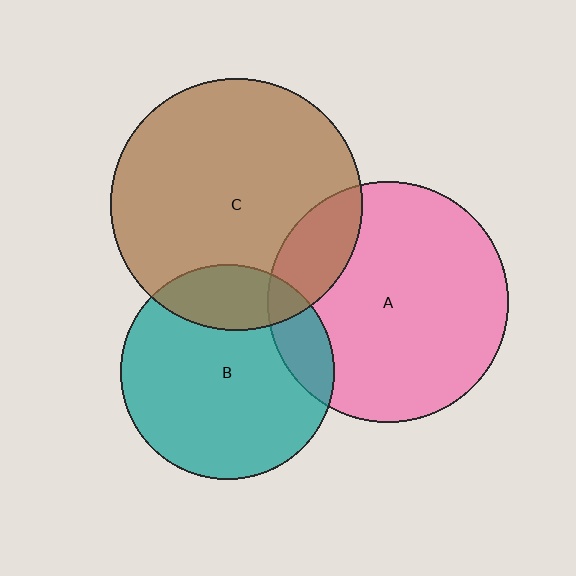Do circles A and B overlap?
Yes.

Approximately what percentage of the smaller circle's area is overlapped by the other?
Approximately 15%.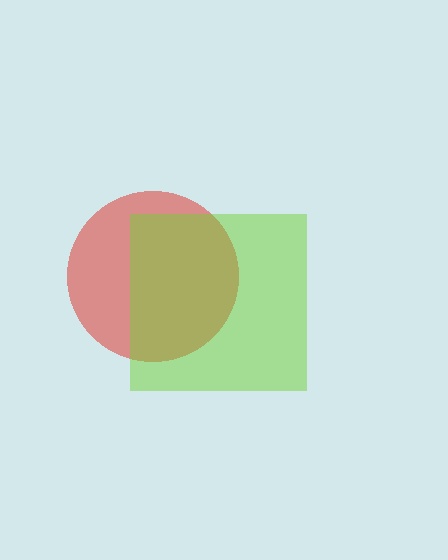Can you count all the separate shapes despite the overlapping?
Yes, there are 2 separate shapes.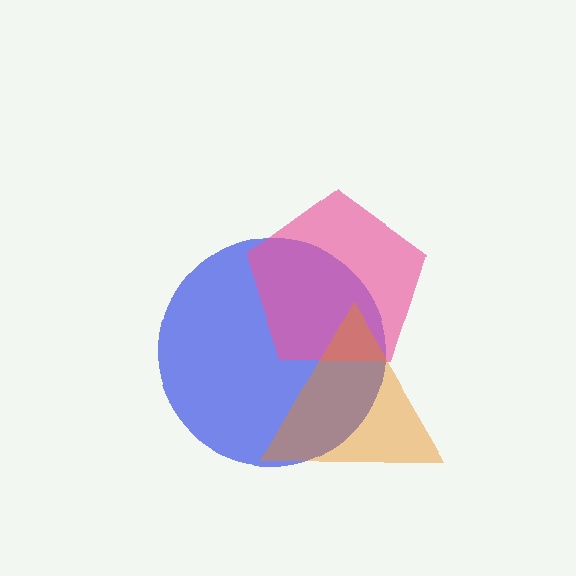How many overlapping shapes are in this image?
There are 3 overlapping shapes in the image.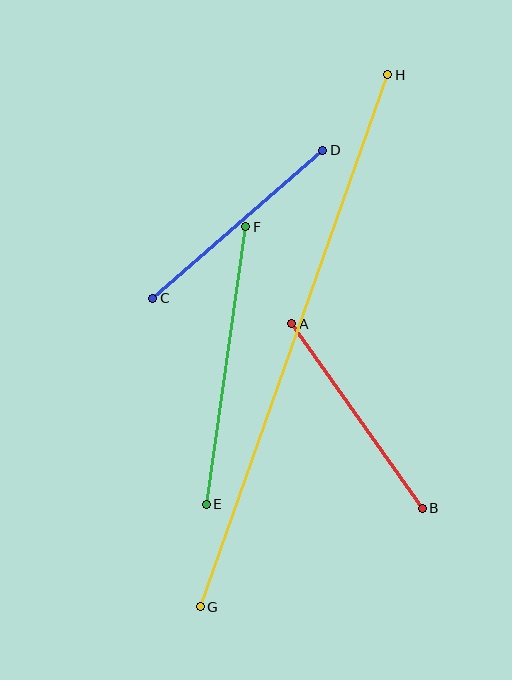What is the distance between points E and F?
The distance is approximately 280 pixels.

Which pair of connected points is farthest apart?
Points G and H are farthest apart.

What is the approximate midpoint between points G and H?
The midpoint is at approximately (294, 341) pixels.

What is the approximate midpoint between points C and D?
The midpoint is at approximately (238, 224) pixels.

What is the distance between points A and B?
The distance is approximately 226 pixels.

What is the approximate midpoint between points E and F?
The midpoint is at approximately (226, 365) pixels.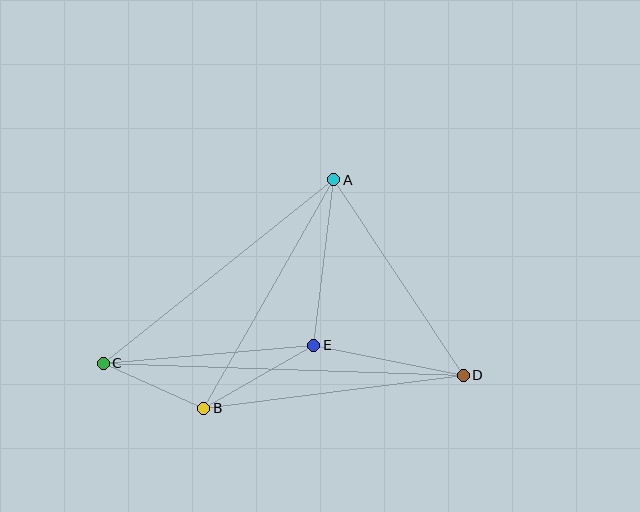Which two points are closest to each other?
Points B and C are closest to each other.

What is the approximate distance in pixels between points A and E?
The distance between A and E is approximately 167 pixels.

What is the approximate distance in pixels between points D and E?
The distance between D and E is approximately 152 pixels.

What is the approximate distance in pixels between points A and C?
The distance between A and C is approximately 295 pixels.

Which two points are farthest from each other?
Points C and D are farthest from each other.